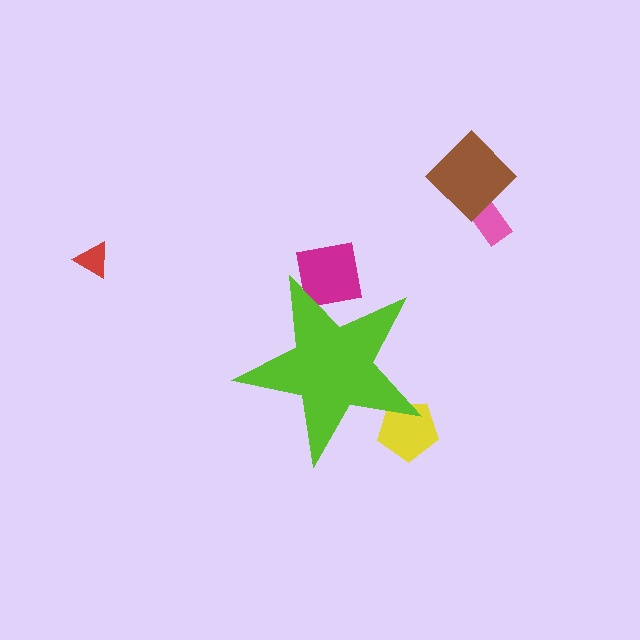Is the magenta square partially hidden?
Yes, the magenta square is partially hidden behind the lime star.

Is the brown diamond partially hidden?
No, the brown diamond is fully visible.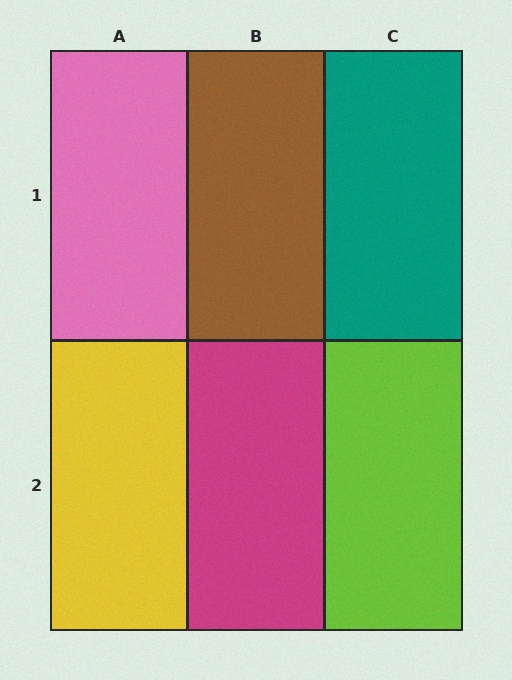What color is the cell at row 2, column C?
Lime.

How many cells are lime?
1 cell is lime.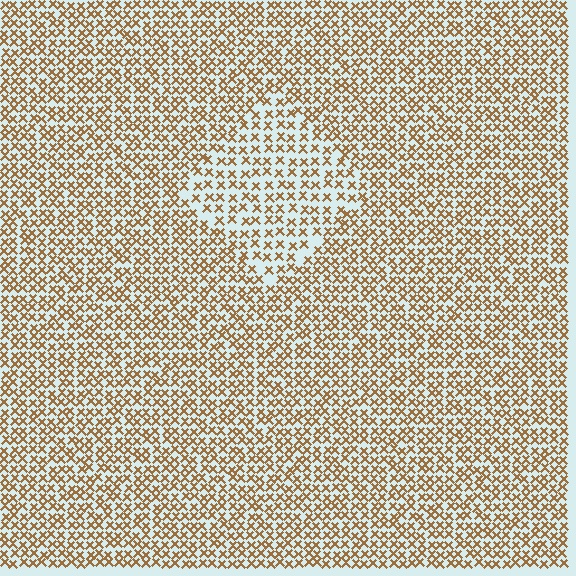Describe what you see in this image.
The image contains small brown elements arranged at two different densities. A diamond-shaped region is visible where the elements are less densely packed than the surrounding area.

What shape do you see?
I see a diamond.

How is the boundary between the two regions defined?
The boundary is defined by a change in element density (approximately 1.6x ratio). All elements are the same color, size, and shape.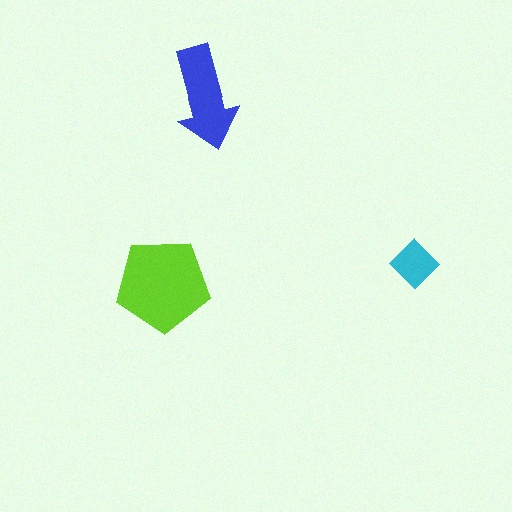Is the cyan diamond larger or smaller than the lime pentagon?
Smaller.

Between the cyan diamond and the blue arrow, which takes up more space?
The blue arrow.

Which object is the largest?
The lime pentagon.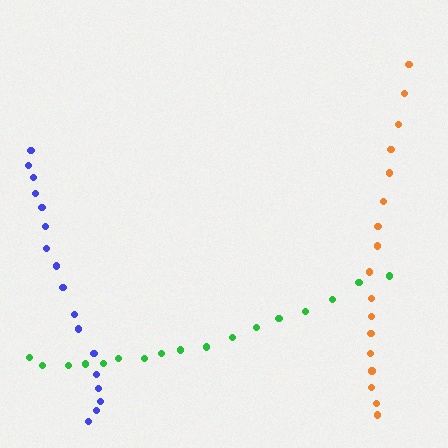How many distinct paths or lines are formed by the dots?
There are 3 distinct paths.